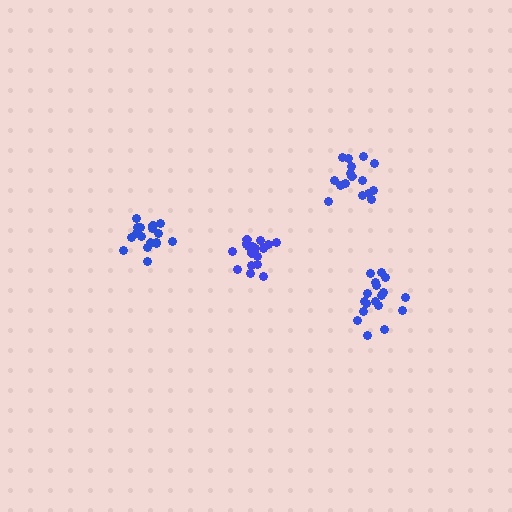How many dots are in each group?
Group 1: 18 dots, Group 2: 19 dots, Group 3: 16 dots, Group 4: 18 dots (71 total).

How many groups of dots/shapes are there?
There are 4 groups.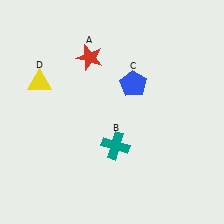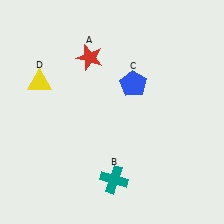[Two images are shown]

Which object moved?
The teal cross (B) moved down.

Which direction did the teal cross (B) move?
The teal cross (B) moved down.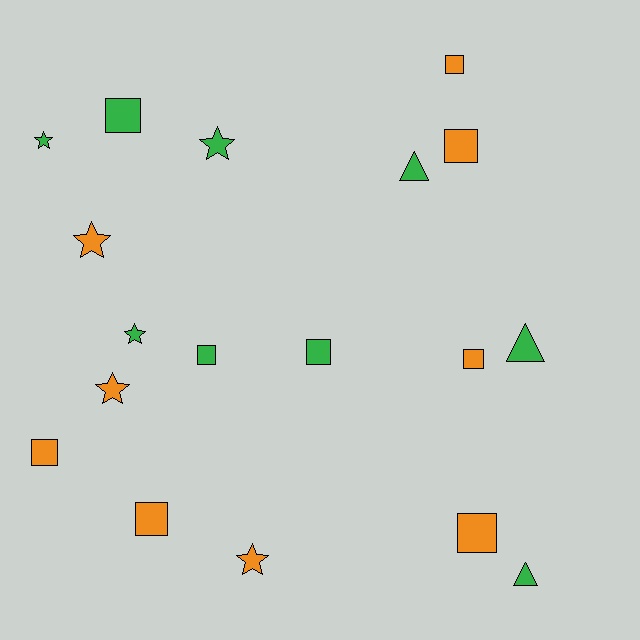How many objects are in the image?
There are 18 objects.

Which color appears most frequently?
Green, with 9 objects.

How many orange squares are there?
There are 6 orange squares.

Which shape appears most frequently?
Square, with 9 objects.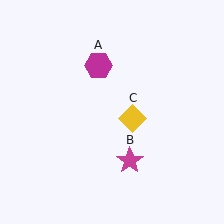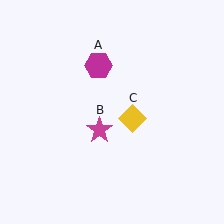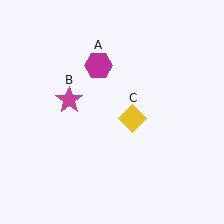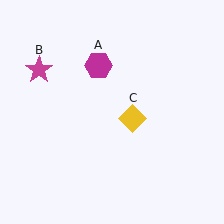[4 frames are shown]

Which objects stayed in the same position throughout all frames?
Magenta hexagon (object A) and yellow diamond (object C) remained stationary.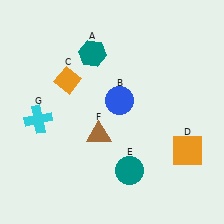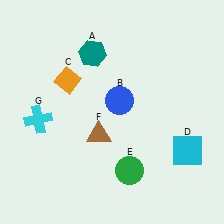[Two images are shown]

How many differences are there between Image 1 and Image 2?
There are 2 differences between the two images.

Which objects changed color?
D changed from orange to cyan. E changed from teal to green.